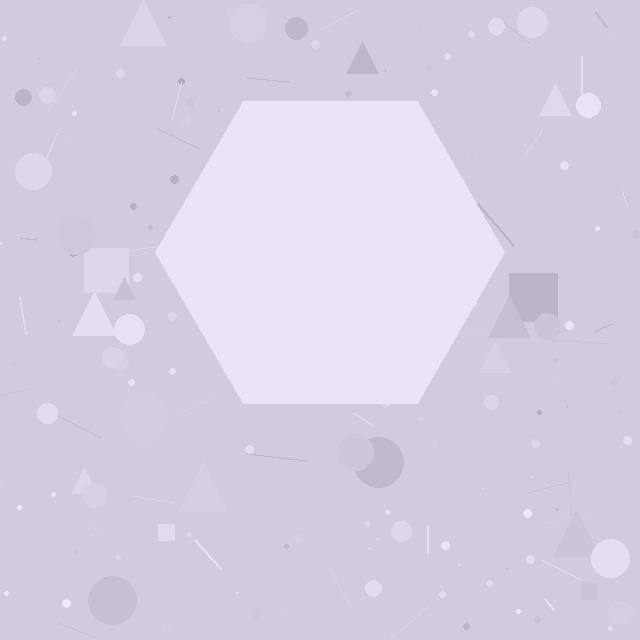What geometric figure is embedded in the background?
A hexagon is embedded in the background.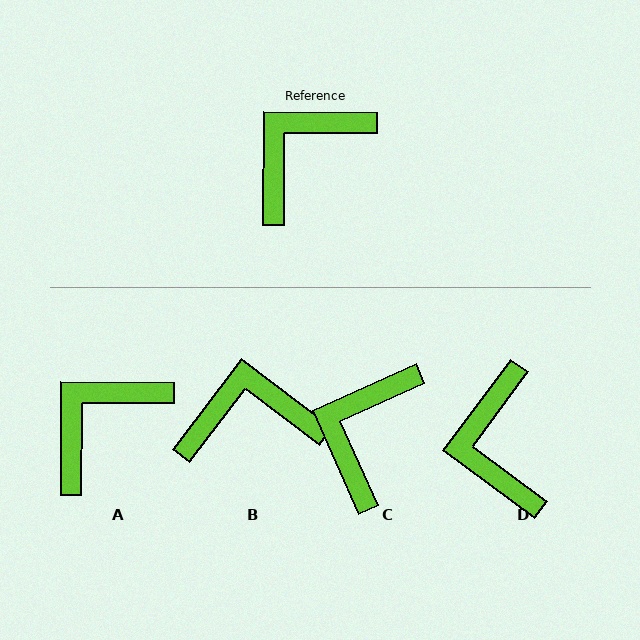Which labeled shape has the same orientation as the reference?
A.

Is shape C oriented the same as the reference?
No, it is off by about 24 degrees.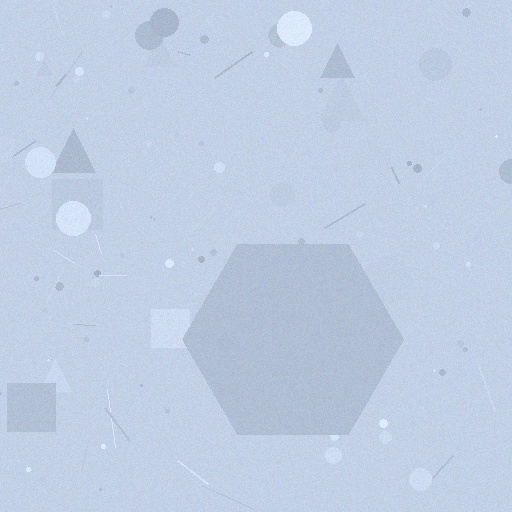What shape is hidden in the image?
A hexagon is hidden in the image.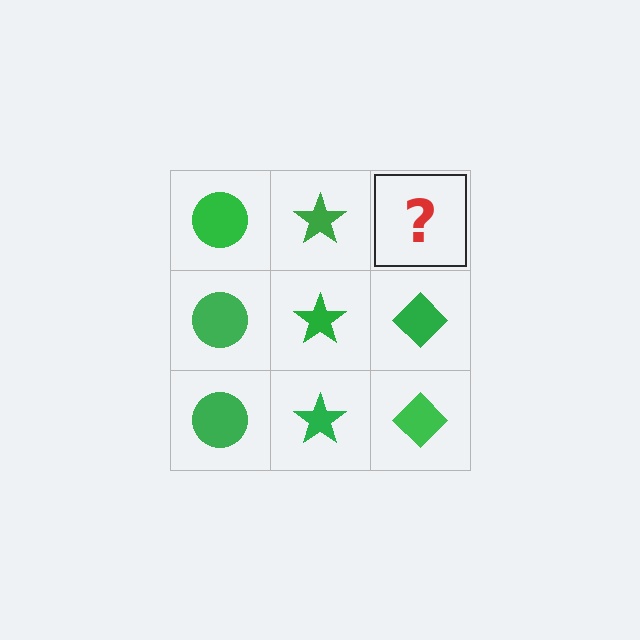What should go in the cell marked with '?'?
The missing cell should contain a green diamond.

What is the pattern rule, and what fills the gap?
The rule is that each column has a consistent shape. The gap should be filled with a green diamond.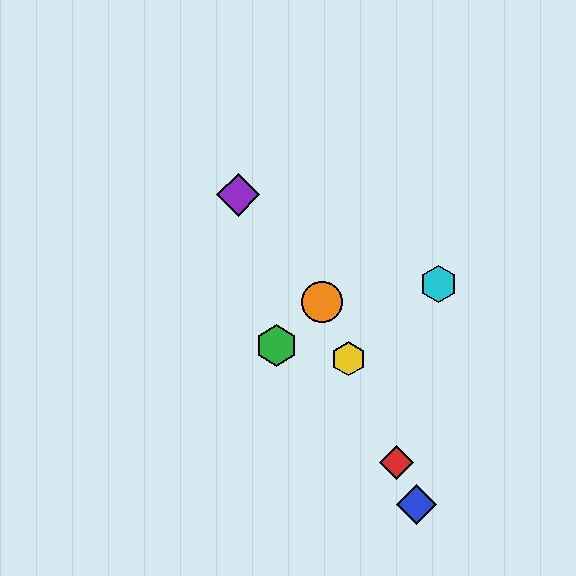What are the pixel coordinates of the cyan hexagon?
The cyan hexagon is at (438, 284).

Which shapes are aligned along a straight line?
The red diamond, the blue diamond, the yellow hexagon, the orange circle are aligned along a straight line.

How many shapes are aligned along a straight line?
4 shapes (the red diamond, the blue diamond, the yellow hexagon, the orange circle) are aligned along a straight line.